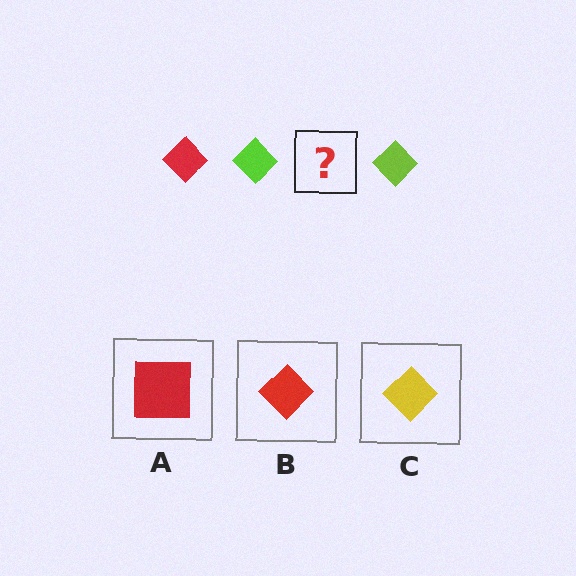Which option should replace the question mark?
Option B.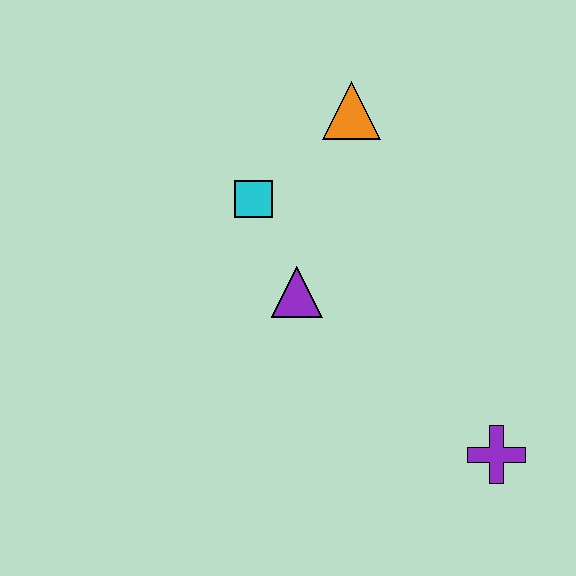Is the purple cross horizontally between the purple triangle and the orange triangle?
No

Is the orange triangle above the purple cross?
Yes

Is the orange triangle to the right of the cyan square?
Yes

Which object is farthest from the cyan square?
The purple cross is farthest from the cyan square.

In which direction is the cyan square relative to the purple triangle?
The cyan square is above the purple triangle.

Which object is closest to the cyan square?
The purple triangle is closest to the cyan square.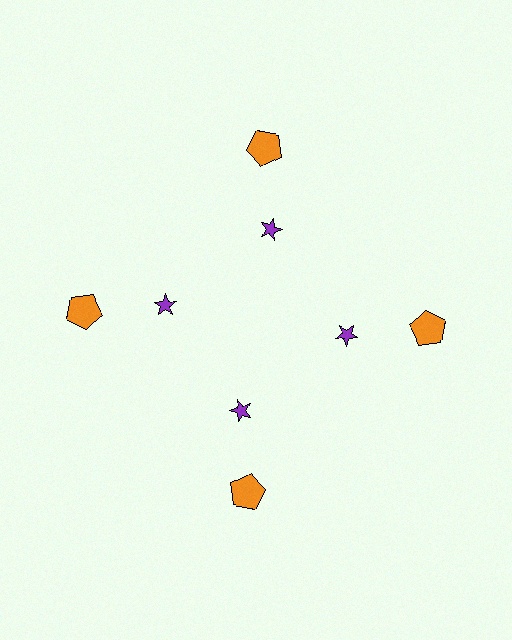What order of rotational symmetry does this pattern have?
This pattern has 4-fold rotational symmetry.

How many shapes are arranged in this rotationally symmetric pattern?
There are 8 shapes, arranged in 4 groups of 2.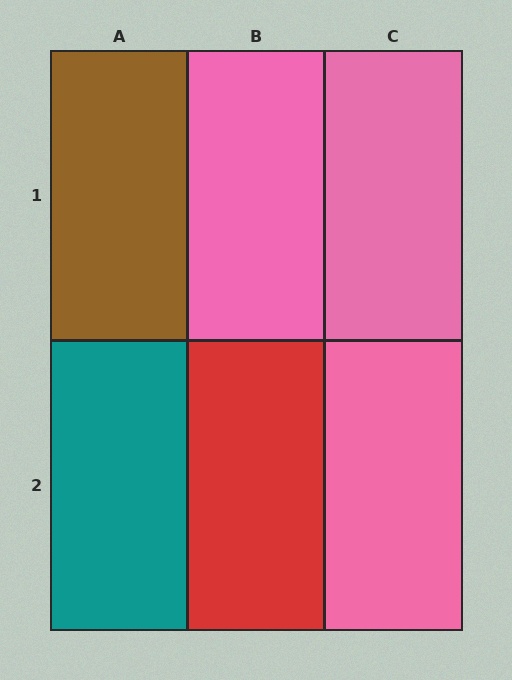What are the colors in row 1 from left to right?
Brown, pink, pink.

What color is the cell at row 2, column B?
Red.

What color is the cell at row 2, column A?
Teal.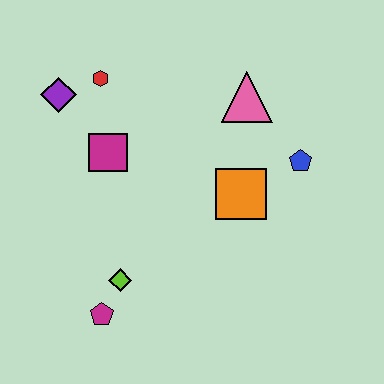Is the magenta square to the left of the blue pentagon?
Yes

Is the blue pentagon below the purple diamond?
Yes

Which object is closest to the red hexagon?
The purple diamond is closest to the red hexagon.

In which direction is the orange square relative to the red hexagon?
The orange square is to the right of the red hexagon.